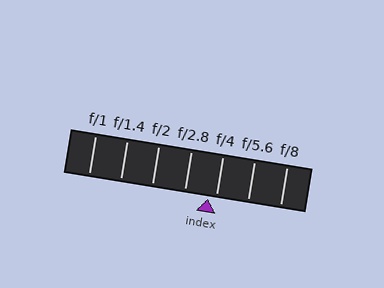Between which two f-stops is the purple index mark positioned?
The index mark is between f/2.8 and f/4.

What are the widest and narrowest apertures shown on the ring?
The widest aperture shown is f/1 and the narrowest is f/8.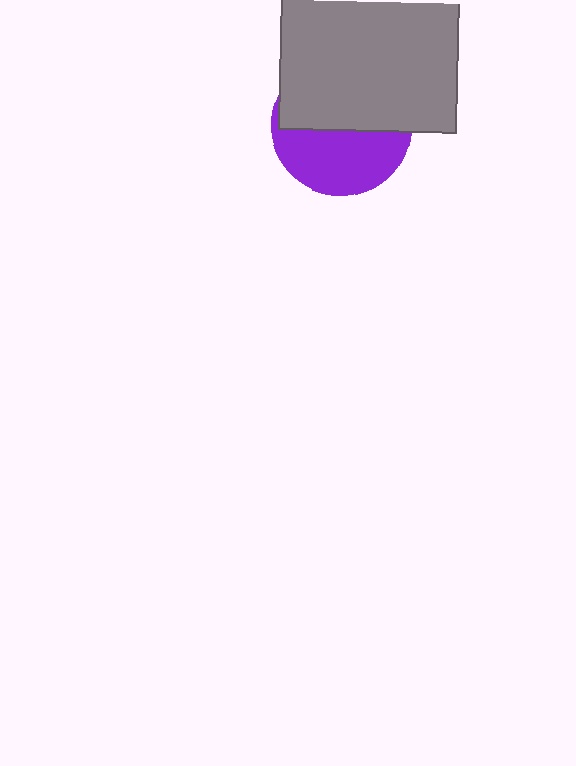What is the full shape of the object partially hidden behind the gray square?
The partially hidden object is a purple circle.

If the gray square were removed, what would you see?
You would see the complete purple circle.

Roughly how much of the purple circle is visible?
About half of it is visible (roughly 47%).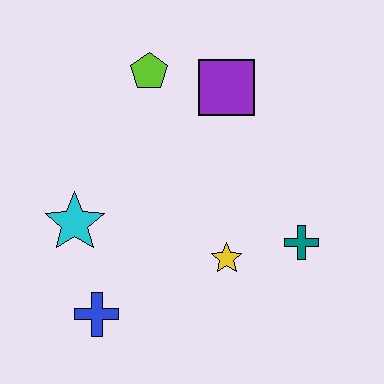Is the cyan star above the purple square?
No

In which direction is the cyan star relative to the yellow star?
The cyan star is to the left of the yellow star.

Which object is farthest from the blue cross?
The purple square is farthest from the blue cross.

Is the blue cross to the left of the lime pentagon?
Yes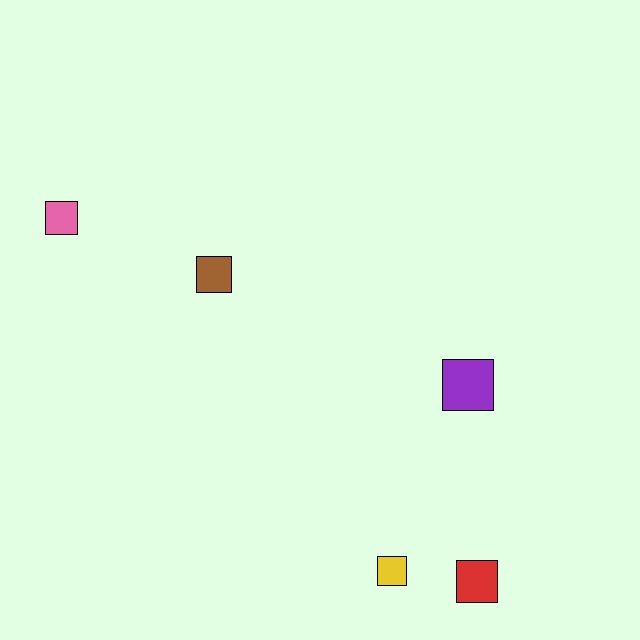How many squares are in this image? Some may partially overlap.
There are 5 squares.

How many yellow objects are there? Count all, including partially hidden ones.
There is 1 yellow object.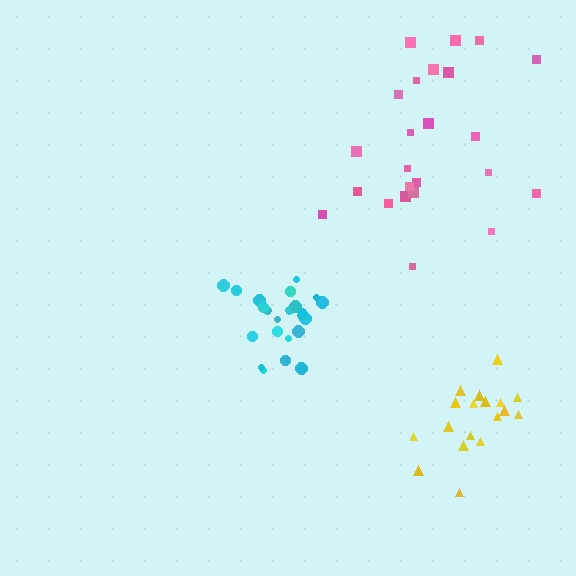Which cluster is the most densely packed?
Cyan.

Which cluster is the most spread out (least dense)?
Pink.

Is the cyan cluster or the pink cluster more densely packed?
Cyan.